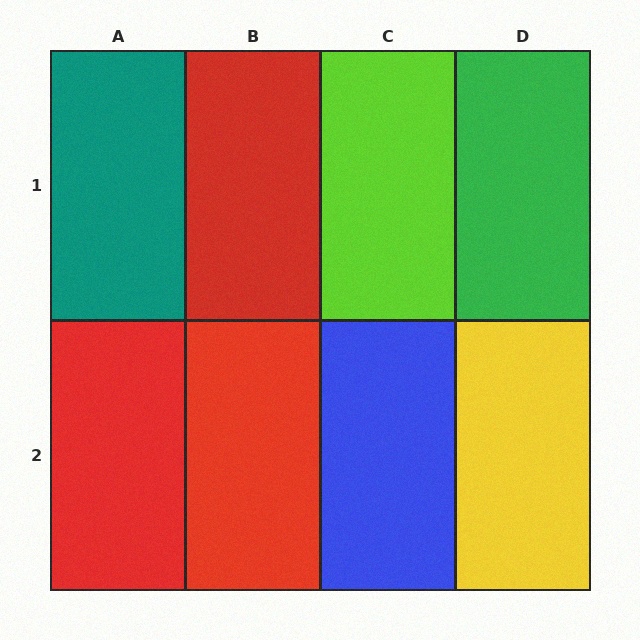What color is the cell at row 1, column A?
Teal.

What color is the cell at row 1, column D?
Green.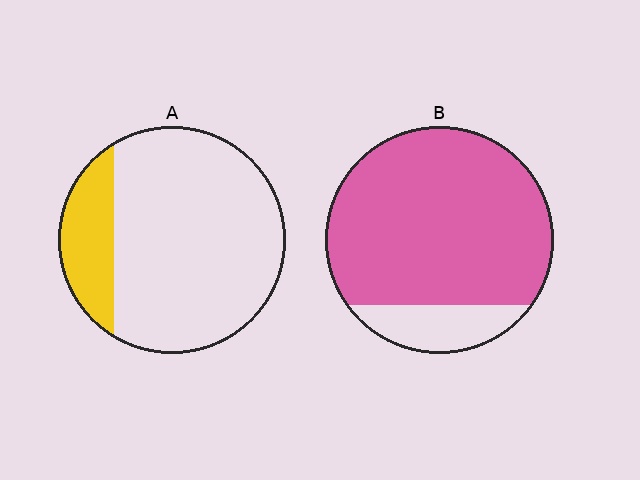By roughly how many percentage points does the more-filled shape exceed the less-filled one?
By roughly 65 percentage points (B over A).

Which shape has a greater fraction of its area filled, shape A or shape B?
Shape B.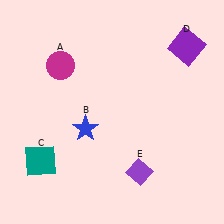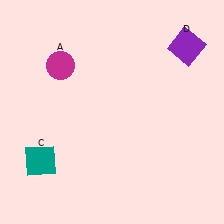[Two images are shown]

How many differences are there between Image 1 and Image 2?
There are 2 differences between the two images.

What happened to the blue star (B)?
The blue star (B) was removed in Image 2. It was in the bottom-left area of Image 1.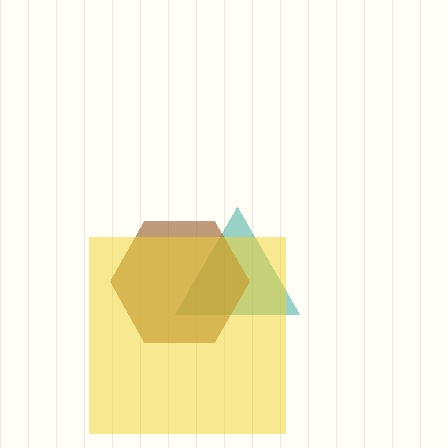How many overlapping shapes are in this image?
There are 3 overlapping shapes in the image.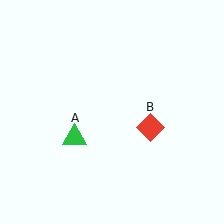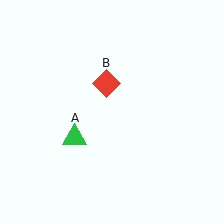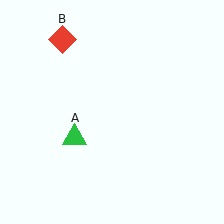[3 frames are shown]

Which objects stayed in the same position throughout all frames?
Green triangle (object A) remained stationary.